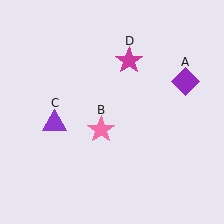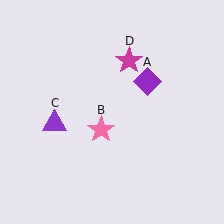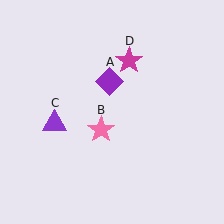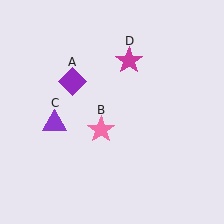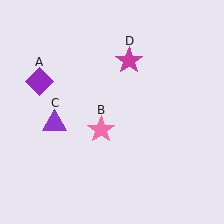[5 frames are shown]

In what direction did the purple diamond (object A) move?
The purple diamond (object A) moved left.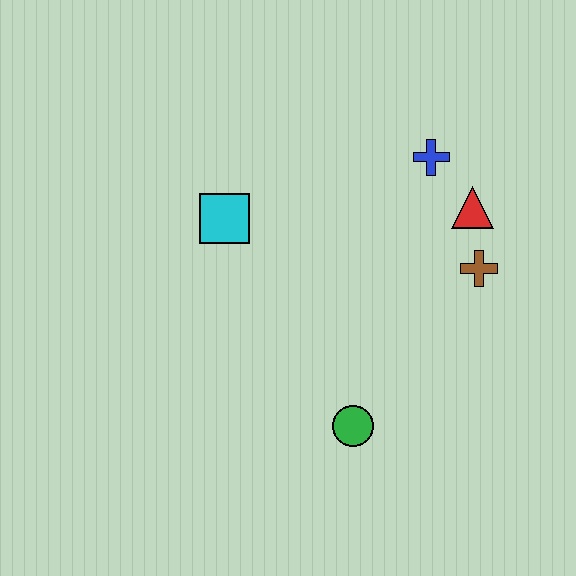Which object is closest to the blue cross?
The red triangle is closest to the blue cross.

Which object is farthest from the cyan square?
The brown cross is farthest from the cyan square.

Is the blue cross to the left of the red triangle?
Yes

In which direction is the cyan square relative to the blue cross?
The cyan square is to the left of the blue cross.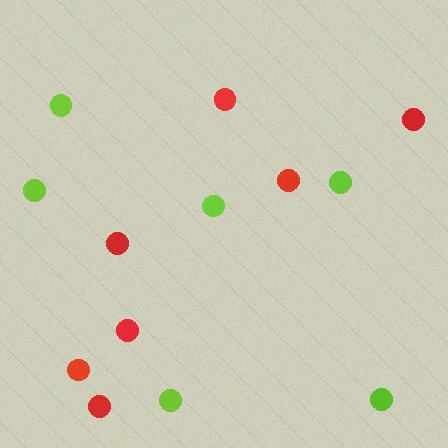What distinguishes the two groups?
There are 2 groups: one group of red circles (7) and one group of lime circles (6).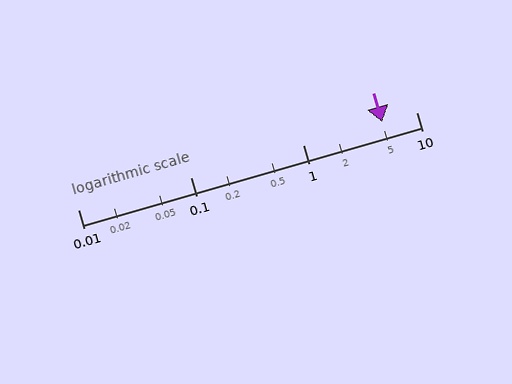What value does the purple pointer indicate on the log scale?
The pointer indicates approximately 5.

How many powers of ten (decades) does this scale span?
The scale spans 3 decades, from 0.01 to 10.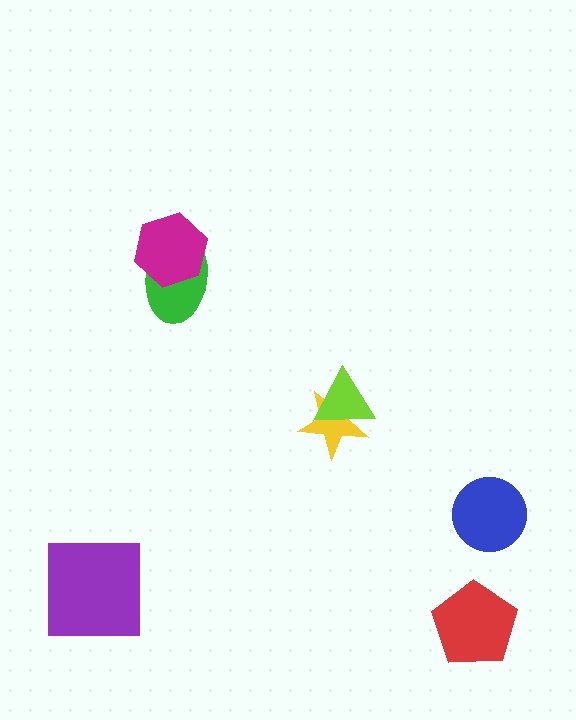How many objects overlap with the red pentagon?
0 objects overlap with the red pentagon.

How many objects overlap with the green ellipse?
1 object overlaps with the green ellipse.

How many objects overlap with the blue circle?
0 objects overlap with the blue circle.